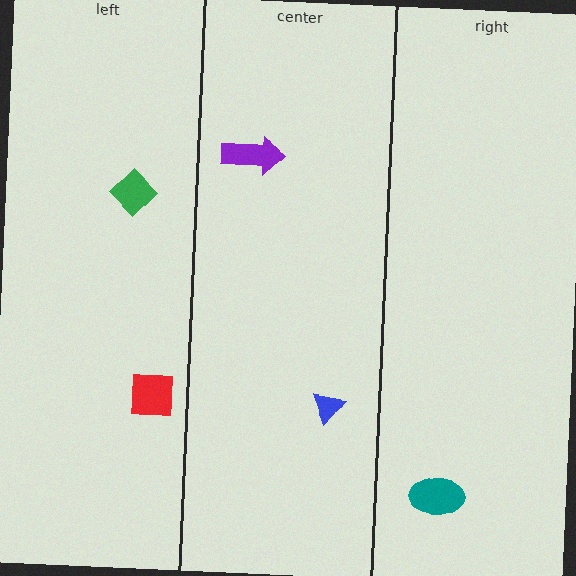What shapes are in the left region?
The green diamond, the red square.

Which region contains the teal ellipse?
The right region.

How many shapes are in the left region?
2.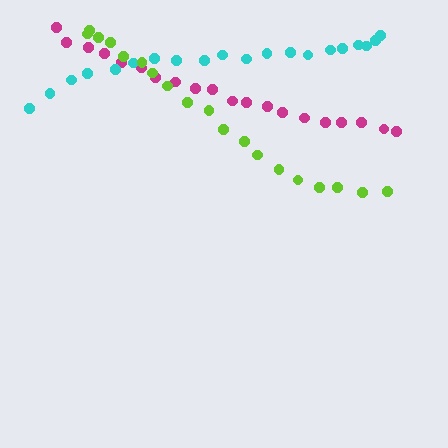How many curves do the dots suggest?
There are 3 distinct paths.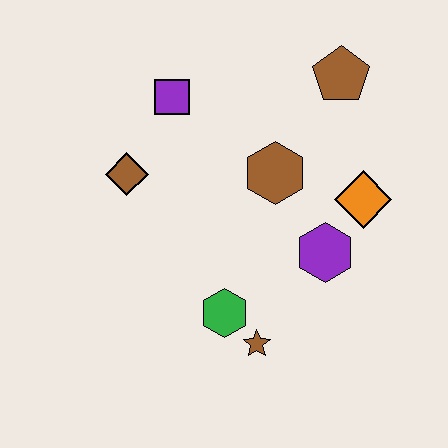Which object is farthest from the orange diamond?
The brown diamond is farthest from the orange diamond.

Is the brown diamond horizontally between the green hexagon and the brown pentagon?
No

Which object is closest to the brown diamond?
The purple square is closest to the brown diamond.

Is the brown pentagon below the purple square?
No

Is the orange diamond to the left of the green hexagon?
No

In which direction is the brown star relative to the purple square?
The brown star is below the purple square.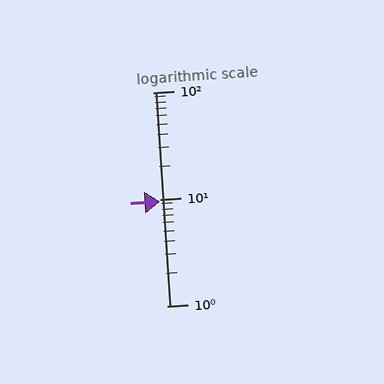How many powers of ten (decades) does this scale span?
The scale spans 2 decades, from 1 to 100.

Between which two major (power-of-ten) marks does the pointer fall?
The pointer is between 1 and 10.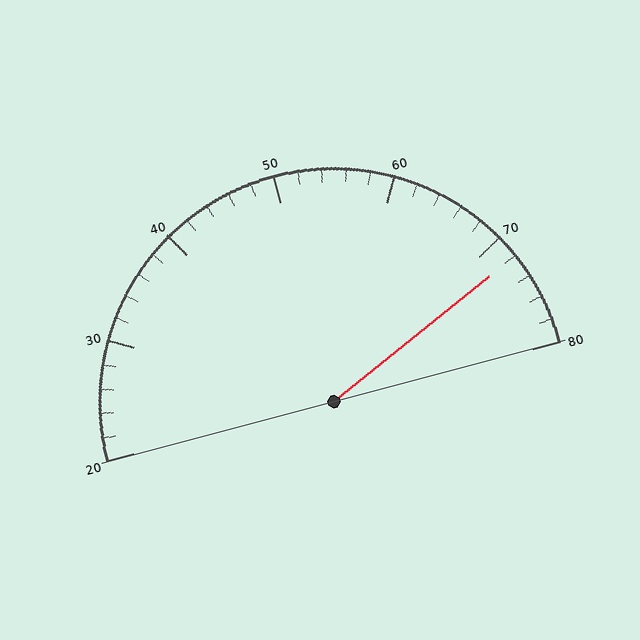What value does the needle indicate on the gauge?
The needle indicates approximately 72.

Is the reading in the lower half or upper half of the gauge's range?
The reading is in the upper half of the range (20 to 80).